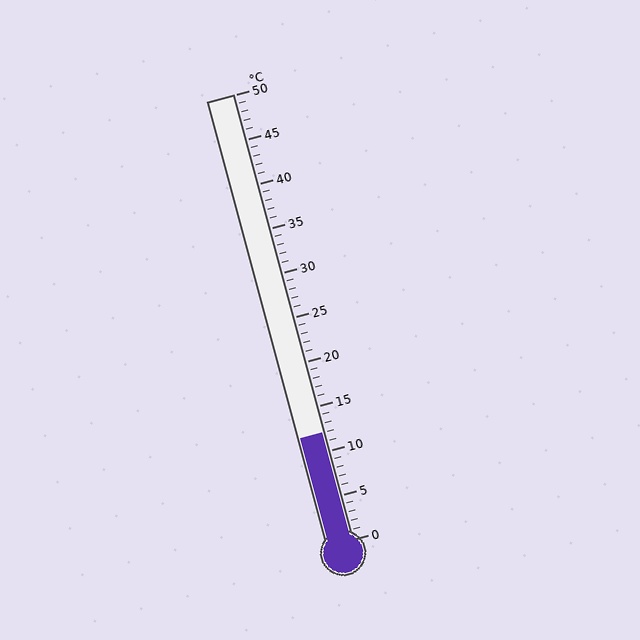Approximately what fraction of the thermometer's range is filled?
The thermometer is filled to approximately 25% of its range.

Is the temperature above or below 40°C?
The temperature is below 40°C.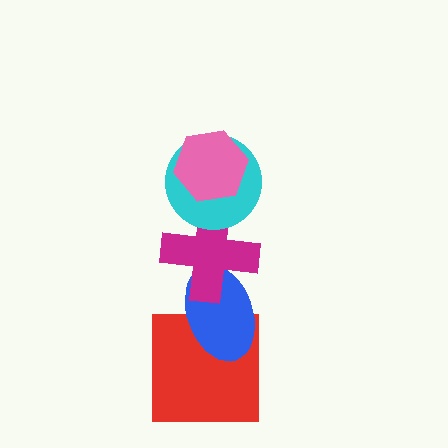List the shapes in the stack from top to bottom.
From top to bottom: the pink hexagon, the cyan circle, the magenta cross, the blue ellipse, the red square.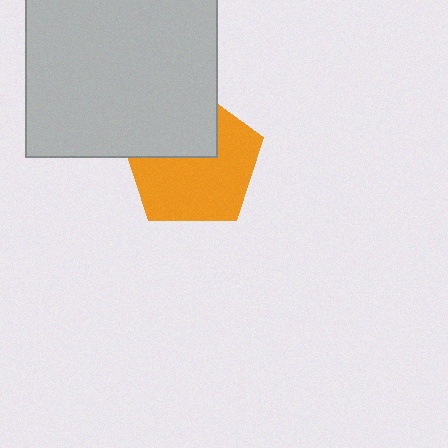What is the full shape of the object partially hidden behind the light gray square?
The partially hidden object is an orange pentagon.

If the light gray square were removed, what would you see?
You would see the complete orange pentagon.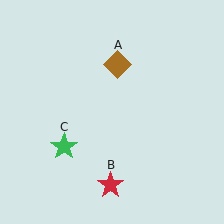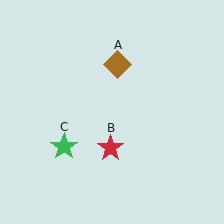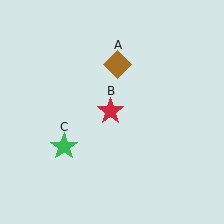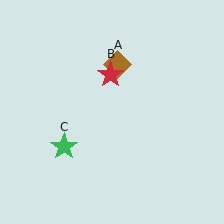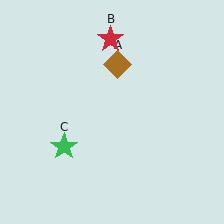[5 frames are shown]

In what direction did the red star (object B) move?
The red star (object B) moved up.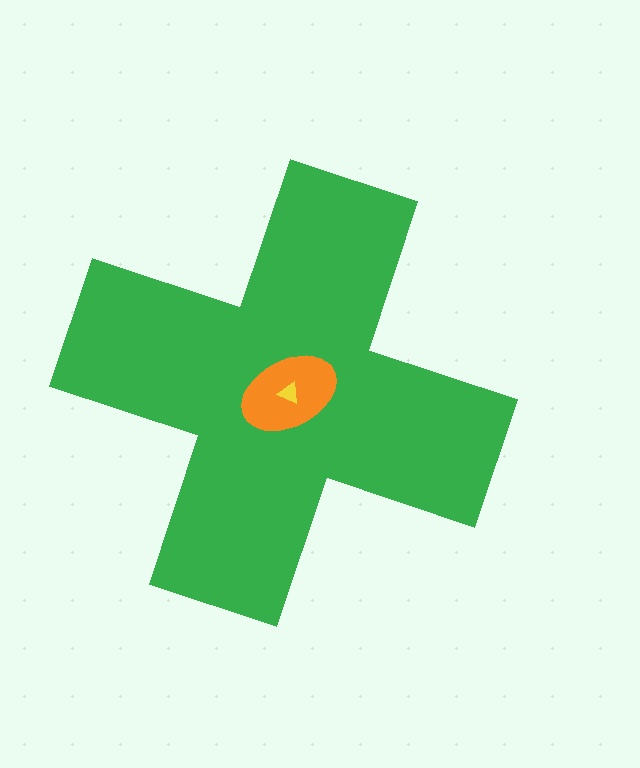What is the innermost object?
The yellow triangle.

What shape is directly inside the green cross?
The orange ellipse.